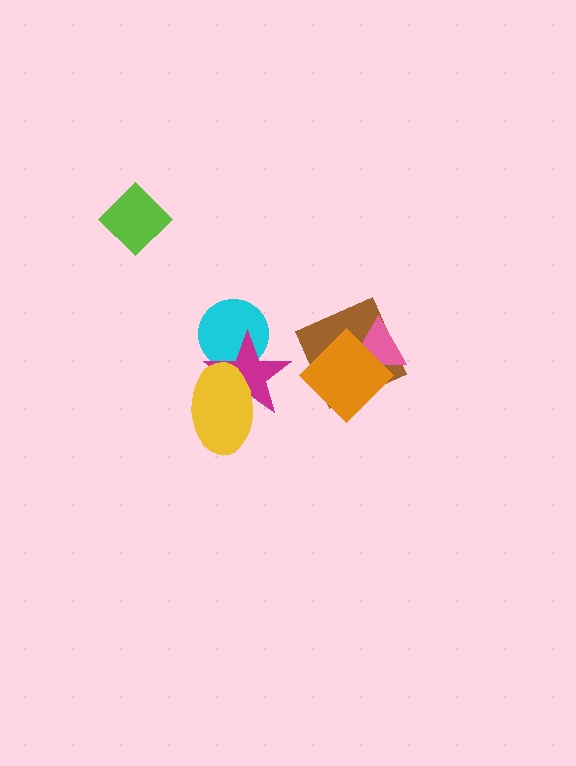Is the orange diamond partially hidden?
No, no other shape covers it.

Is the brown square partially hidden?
Yes, it is partially covered by another shape.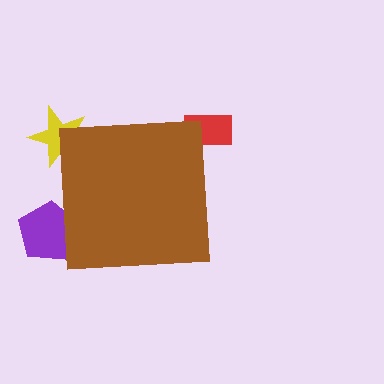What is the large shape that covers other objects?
A brown square.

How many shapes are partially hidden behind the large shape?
3 shapes are partially hidden.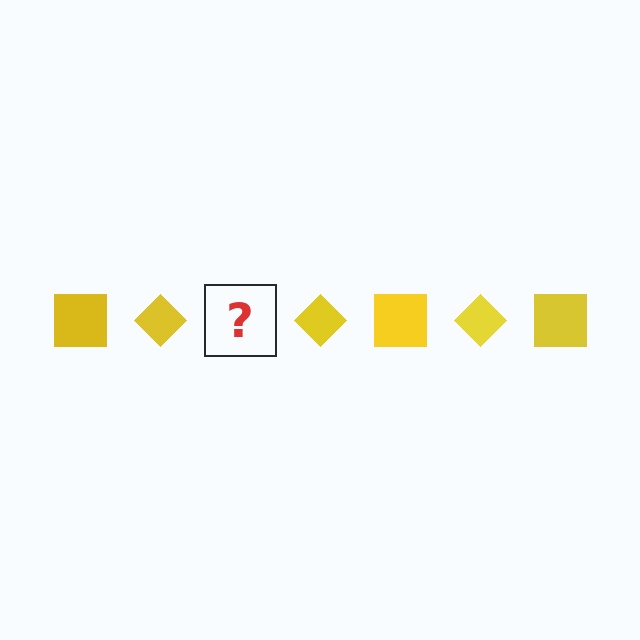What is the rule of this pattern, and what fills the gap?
The rule is that the pattern cycles through square, diamond shapes in yellow. The gap should be filled with a yellow square.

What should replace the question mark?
The question mark should be replaced with a yellow square.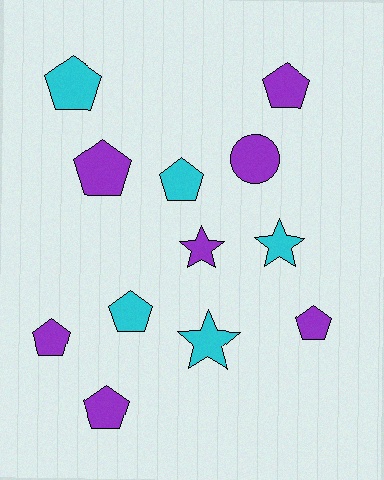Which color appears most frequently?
Purple, with 7 objects.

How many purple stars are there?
There is 1 purple star.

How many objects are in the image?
There are 12 objects.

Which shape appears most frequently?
Pentagon, with 8 objects.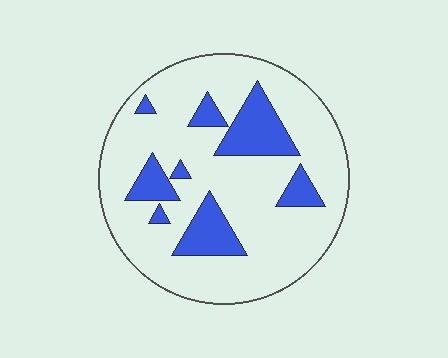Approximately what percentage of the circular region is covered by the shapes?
Approximately 20%.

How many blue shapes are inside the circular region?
8.